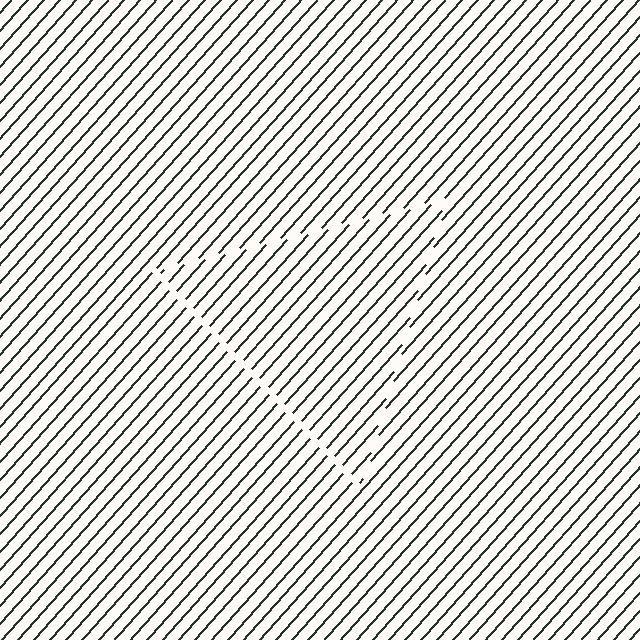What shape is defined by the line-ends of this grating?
An illusory triangle. The interior of the shape contains the same grating, shifted by half a period — the contour is defined by the phase discontinuity where line-ends from the inner and outer gratings abut.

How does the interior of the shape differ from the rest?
The interior of the shape contains the same grating, shifted by half a period — the contour is defined by the phase discontinuity where line-ends from the inner and outer gratings abut.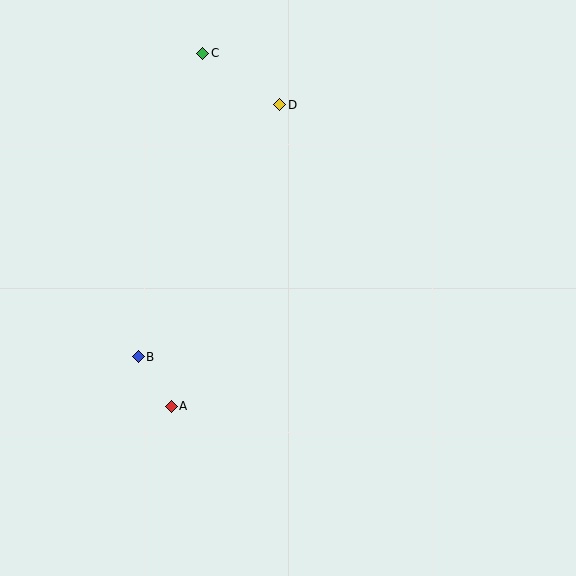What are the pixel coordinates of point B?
Point B is at (138, 357).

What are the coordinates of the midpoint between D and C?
The midpoint between D and C is at (241, 79).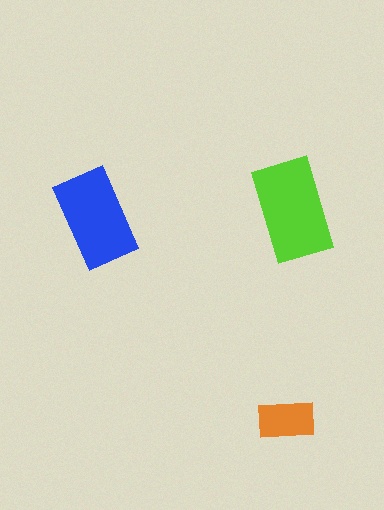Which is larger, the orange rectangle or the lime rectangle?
The lime one.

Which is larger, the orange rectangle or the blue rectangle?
The blue one.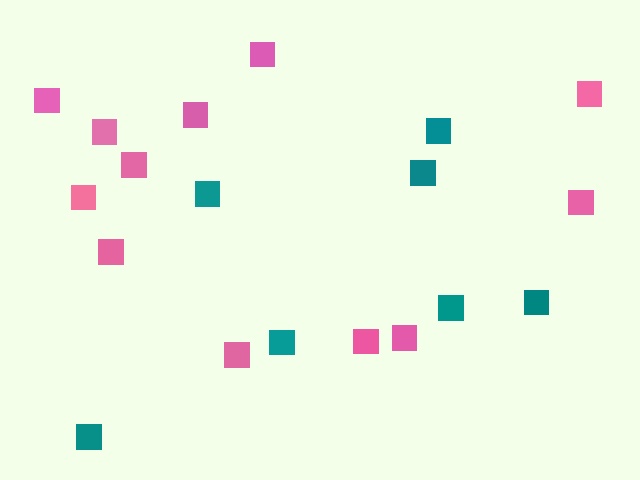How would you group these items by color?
There are 2 groups: one group of teal squares (7) and one group of pink squares (12).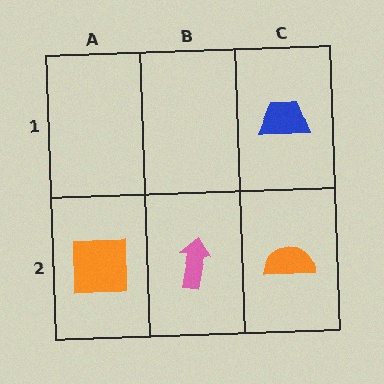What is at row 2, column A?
An orange square.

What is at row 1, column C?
A blue trapezoid.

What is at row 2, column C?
An orange semicircle.